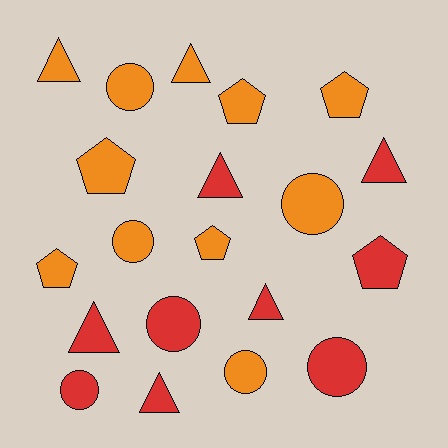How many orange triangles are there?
There are 2 orange triangles.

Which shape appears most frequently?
Triangle, with 7 objects.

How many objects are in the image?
There are 20 objects.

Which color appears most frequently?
Orange, with 11 objects.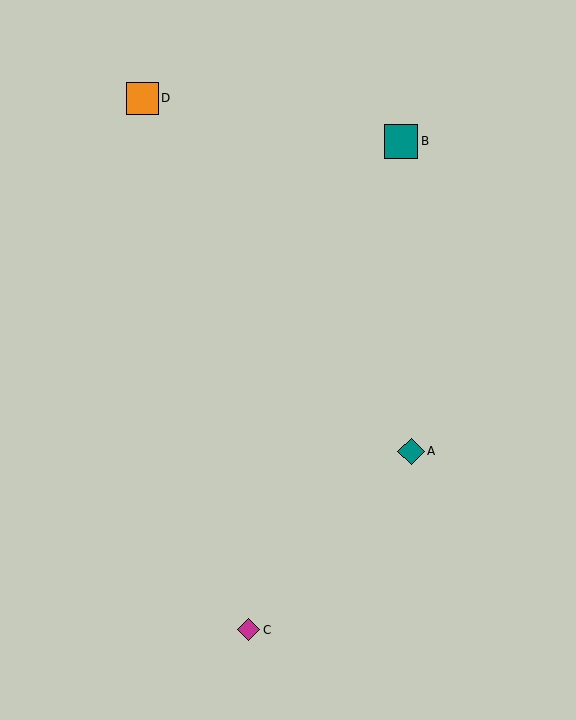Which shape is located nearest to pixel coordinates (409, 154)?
The teal square (labeled B) at (401, 141) is nearest to that location.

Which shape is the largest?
The teal square (labeled B) is the largest.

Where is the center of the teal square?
The center of the teal square is at (401, 141).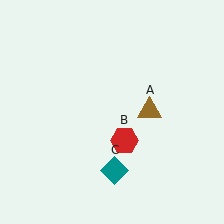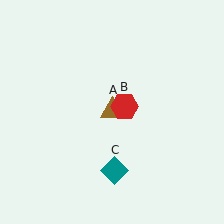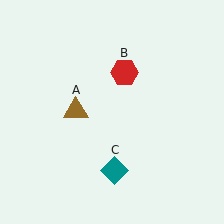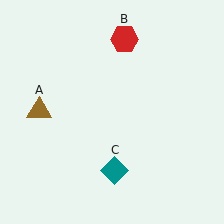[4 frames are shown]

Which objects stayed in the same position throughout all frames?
Teal diamond (object C) remained stationary.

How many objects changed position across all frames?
2 objects changed position: brown triangle (object A), red hexagon (object B).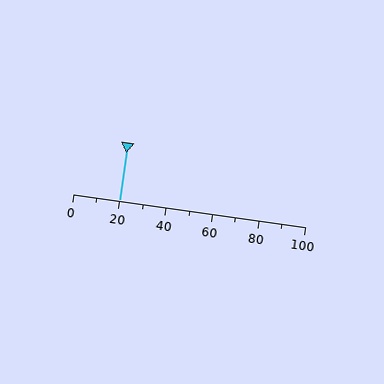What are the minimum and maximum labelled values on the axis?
The axis runs from 0 to 100.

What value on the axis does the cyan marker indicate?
The marker indicates approximately 20.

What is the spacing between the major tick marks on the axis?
The major ticks are spaced 20 apart.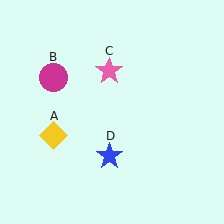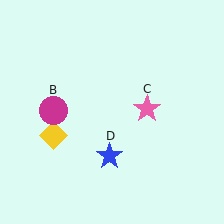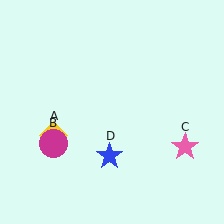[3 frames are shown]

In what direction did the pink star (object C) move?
The pink star (object C) moved down and to the right.